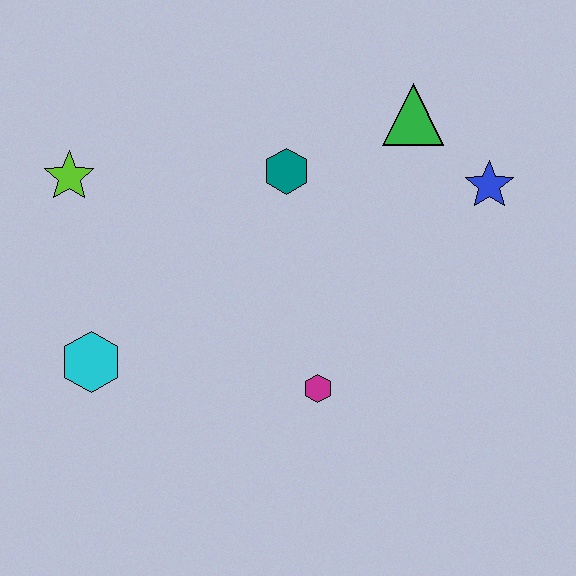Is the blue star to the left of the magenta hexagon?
No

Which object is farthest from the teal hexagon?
The cyan hexagon is farthest from the teal hexagon.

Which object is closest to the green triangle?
The blue star is closest to the green triangle.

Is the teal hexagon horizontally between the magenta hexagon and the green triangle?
No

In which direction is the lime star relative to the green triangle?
The lime star is to the left of the green triangle.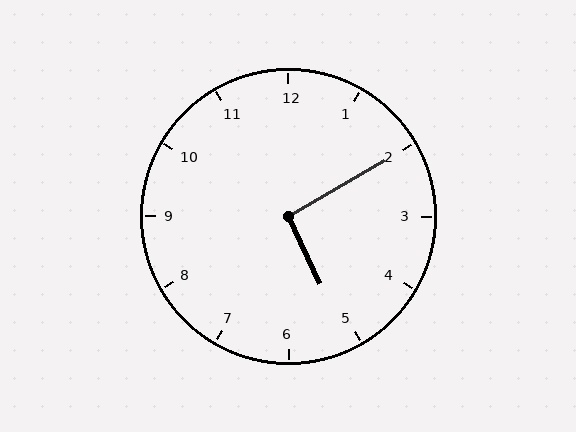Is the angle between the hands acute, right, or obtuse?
It is right.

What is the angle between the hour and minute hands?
Approximately 95 degrees.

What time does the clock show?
5:10.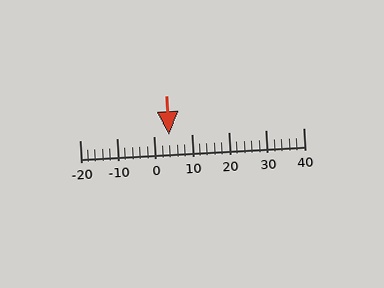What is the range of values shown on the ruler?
The ruler shows values from -20 to 40.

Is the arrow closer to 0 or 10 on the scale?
The arrow is closer to 0.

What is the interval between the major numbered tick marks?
The major tick marks are spaced 10 units apart.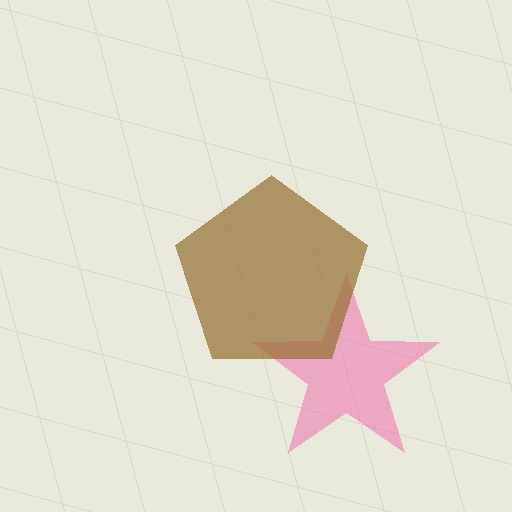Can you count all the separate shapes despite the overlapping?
Yes, there are 2 separate shapes.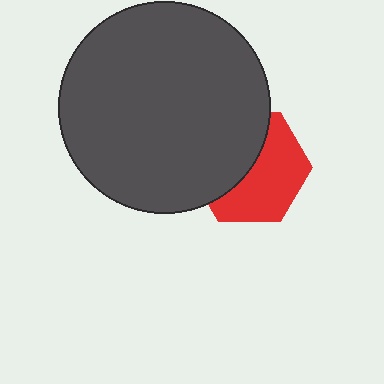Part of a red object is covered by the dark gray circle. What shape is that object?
It is a hexagon.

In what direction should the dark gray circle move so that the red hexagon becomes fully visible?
The dark gray circle should move left. That is the shortest direction to clear the overlap and leave the red hexagon fully visible.